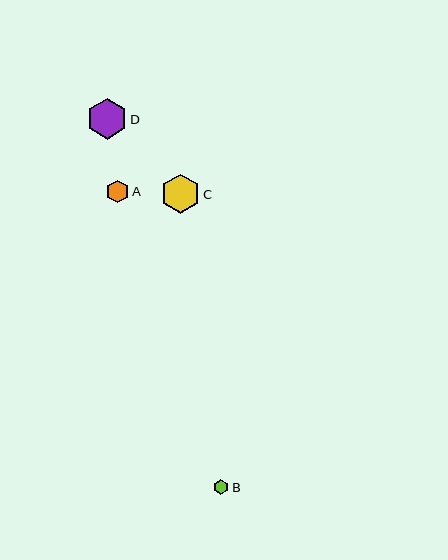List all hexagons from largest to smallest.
From largest to smallest: D, C, A, B.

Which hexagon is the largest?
Hexagon D is the largest with a size of approximately 40 pixels.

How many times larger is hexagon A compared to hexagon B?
Hexagon A is approximately 1.4 times the size of hexagon B.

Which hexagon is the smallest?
Hexagon B is the smallest with a size of approximately 16 pixels.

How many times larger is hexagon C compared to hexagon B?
Hexagon C is approximately 2.5 times the size of hexagon B.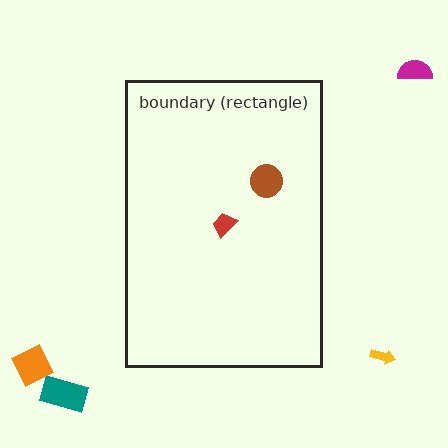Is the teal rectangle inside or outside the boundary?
Outside.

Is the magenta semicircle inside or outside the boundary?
Outside.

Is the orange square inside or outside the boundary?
Outside.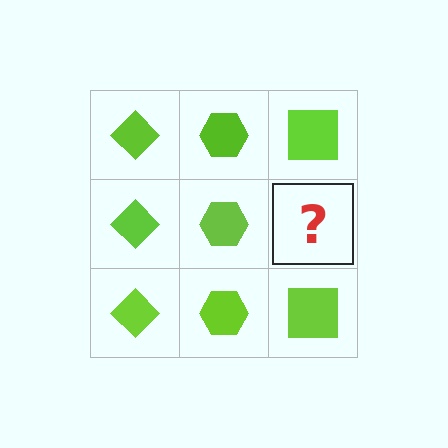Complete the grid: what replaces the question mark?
The question mark should be replaced with a lime square.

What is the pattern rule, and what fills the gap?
The rule is that each column has a consistent shape. The gap should be filled with a lime square.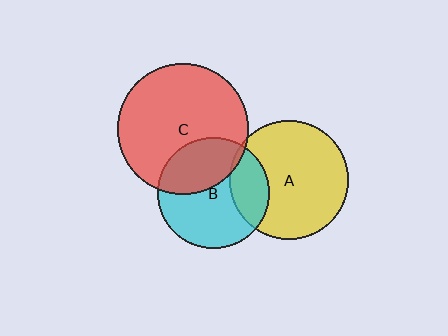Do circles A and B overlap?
Yes.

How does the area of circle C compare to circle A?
Approximately 1.2 times.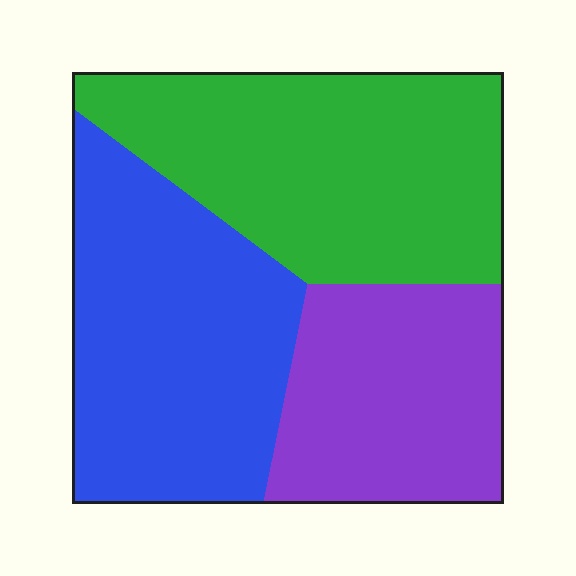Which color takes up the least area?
Purple, at roughly 25%.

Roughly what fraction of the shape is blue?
Blue covers roughly 35% of the shape.